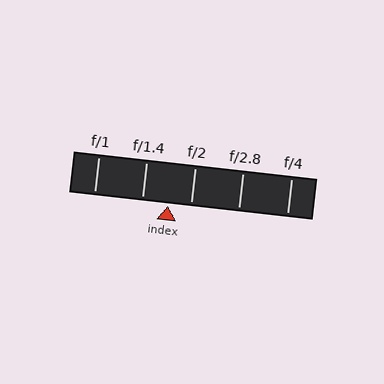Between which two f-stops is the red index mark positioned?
The index mark is between f/1.4 and f/2.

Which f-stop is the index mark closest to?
The index mark is closest to f/2.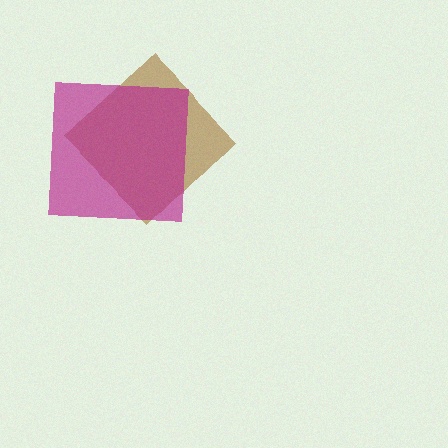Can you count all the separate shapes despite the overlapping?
Yes, there are 2 separate shapes.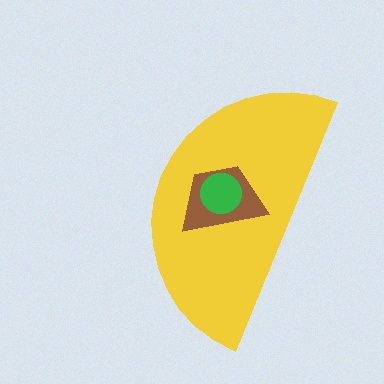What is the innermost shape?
The green circle.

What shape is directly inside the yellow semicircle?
The brown trapezoid.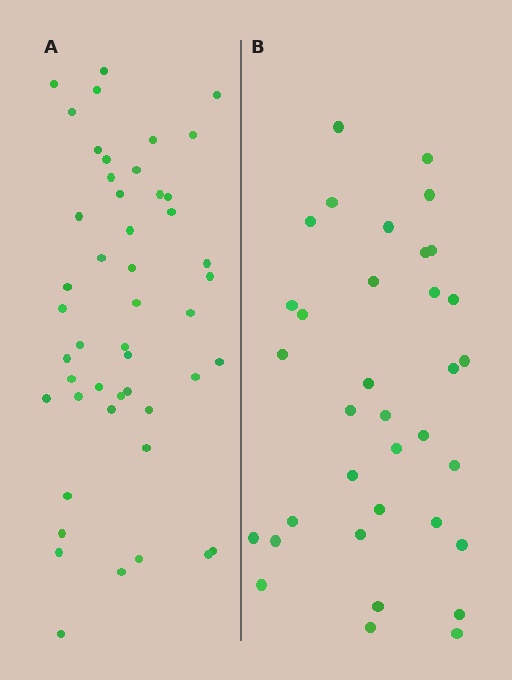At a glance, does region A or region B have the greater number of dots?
Region A (the left region) has more dots.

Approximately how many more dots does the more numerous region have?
Region A has approximately 15 more dots than region B.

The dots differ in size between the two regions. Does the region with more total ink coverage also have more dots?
No. Region B has more total ink coverage because its dots are larger, but region A actually contains more individual dots. Total area can be misleading — the number of items is what matters here.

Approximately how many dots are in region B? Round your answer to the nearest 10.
About 40 dots. (The exact count is 35, which rounds to 40.)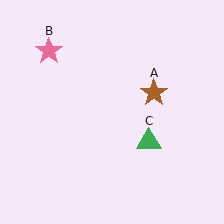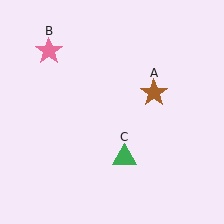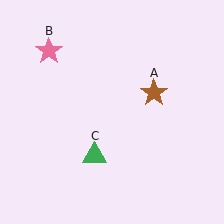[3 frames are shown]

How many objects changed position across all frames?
1 object changed position: green triangle (object C).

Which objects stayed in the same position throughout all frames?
Brown star (object A) and pink star (object B) remained stationary.